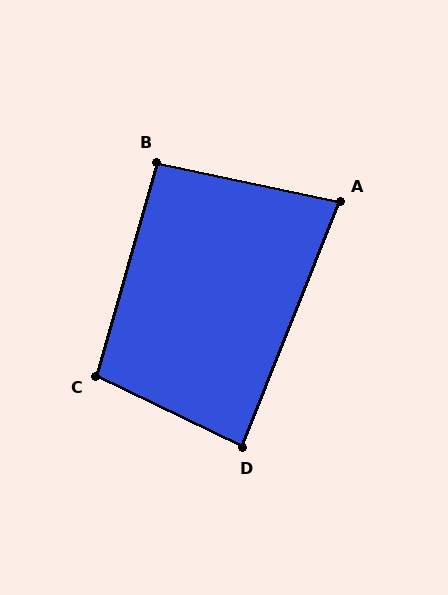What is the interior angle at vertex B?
Approximately 94 degrees (approximately right).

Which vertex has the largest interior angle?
C, at approximately 100 degrees.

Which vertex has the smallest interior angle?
A, at approximately 80 degrees.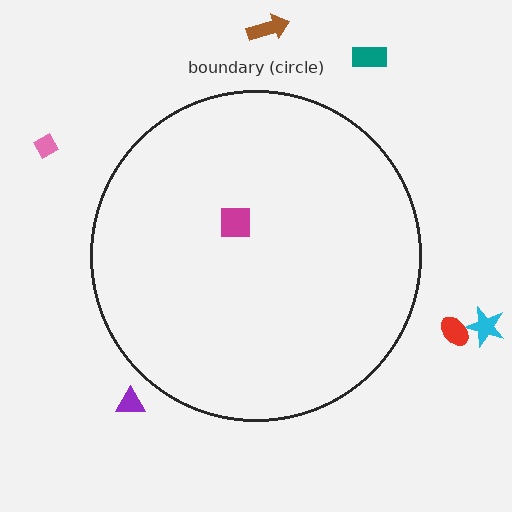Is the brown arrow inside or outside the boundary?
Outside.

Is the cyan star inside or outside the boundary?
Outside.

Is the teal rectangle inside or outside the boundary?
Outside.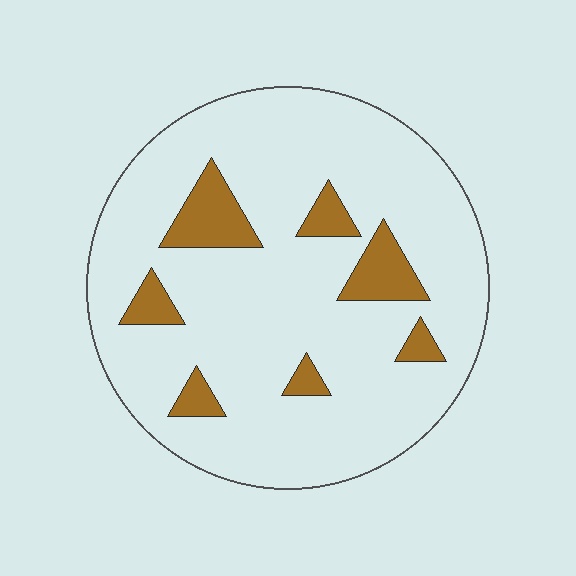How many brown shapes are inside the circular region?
7.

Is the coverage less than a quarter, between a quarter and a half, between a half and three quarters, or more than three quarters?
Less than a quarter.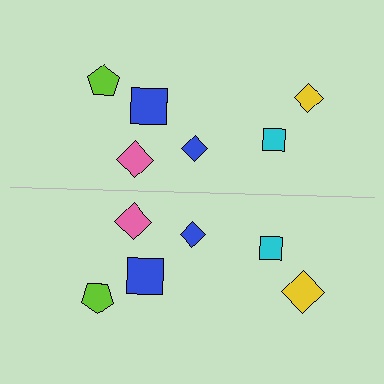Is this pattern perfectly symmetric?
No, the pattern is not perfectly symmetric. The yellow diamond on the bottom side has a different size than its mirror counterpart.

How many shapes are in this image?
There are 12 shapes in this image.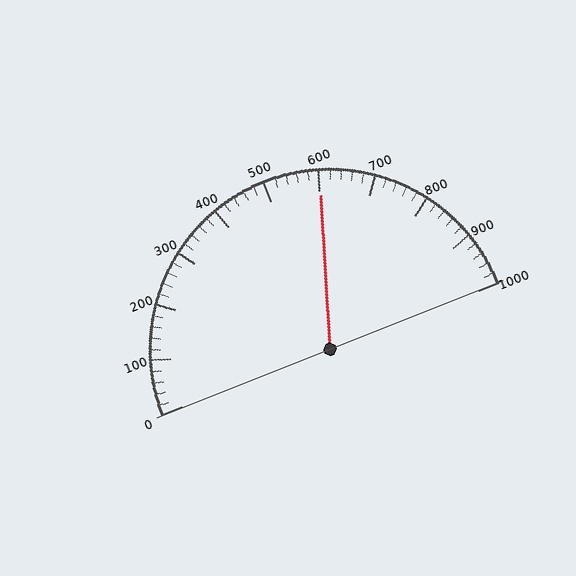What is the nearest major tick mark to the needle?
The nearest major tick mark is 600.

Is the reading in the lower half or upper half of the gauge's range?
The reading is in the upper half of the range (0 to 1000).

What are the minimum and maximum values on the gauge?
The gauge ranges from 0 to 1000.